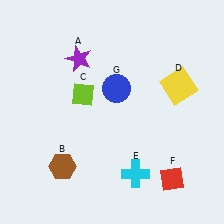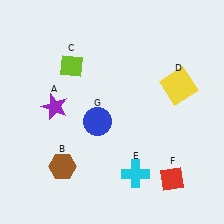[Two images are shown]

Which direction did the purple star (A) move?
The purple star (A) moved down.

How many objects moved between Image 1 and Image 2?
3 objects moved between the two images.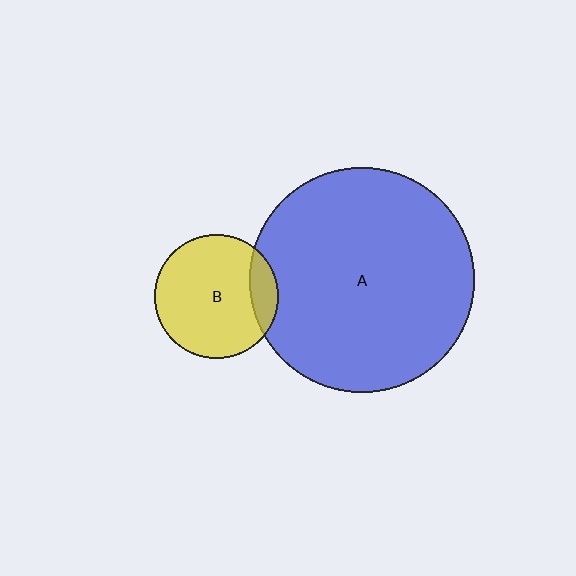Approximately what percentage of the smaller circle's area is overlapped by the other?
Approximately 15%.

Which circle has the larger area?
Circle A (blue).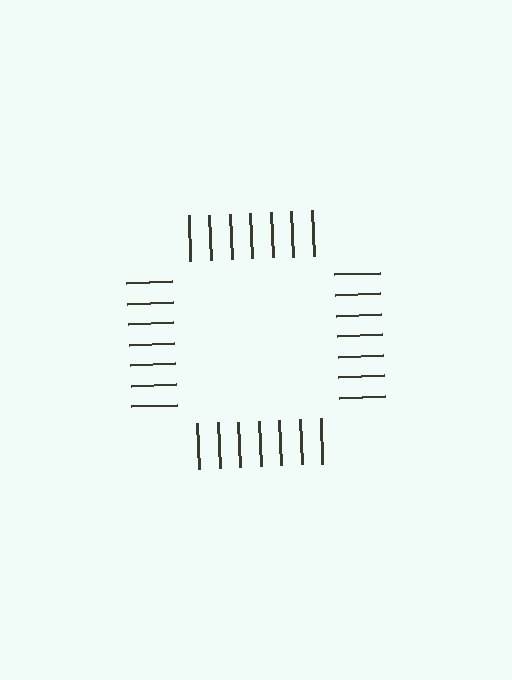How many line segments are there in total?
28 — 7 along each of the 4 edges.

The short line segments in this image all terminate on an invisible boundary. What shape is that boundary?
An illusory square — the line segments terminate on its edges but no continuous stroke is drawn.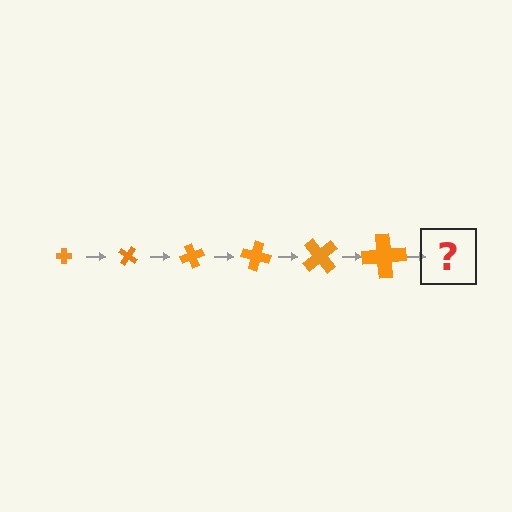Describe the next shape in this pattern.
It should be a cross, larger than the previous one and rotated 210 degrees from the start.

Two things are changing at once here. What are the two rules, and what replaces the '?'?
The two rules are that the cross grows larger each step and it rotates 35 degrees each step. The '?' should be a cross, larger than the previous one and rotated 210 degrees from the start.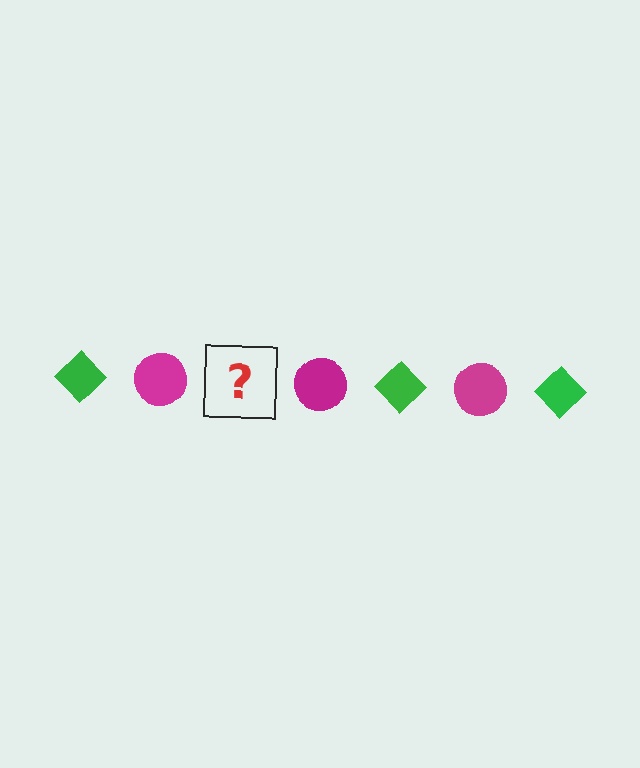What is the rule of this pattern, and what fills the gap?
The rule is that the pattern alternates between green diamond and magenta circle. The gap should be filled with a green diamond.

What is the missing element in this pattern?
The missing element is a green diamond.